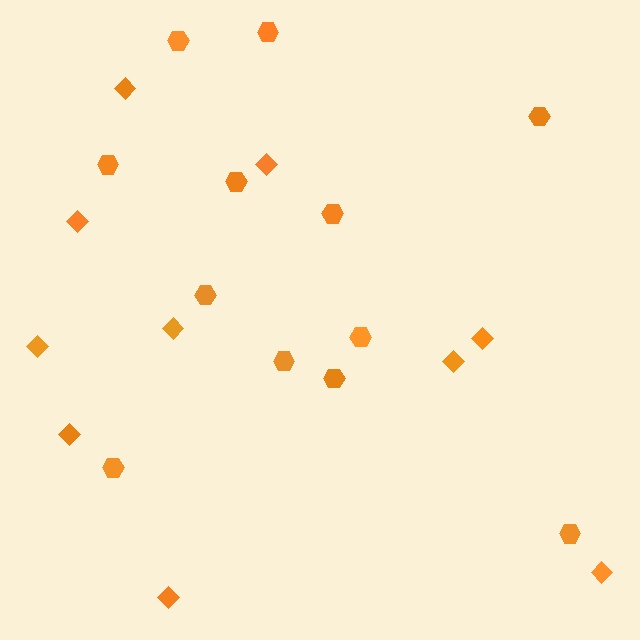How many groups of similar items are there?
There are 2 groups: one group of diamonds (10) and one group of hexagons (12).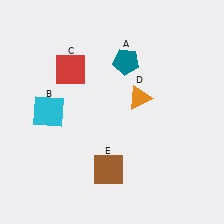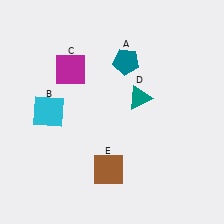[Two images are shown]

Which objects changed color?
C changed from red to magenta. D changed from orange to teal.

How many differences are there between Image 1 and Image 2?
There are 2 differences between the two images.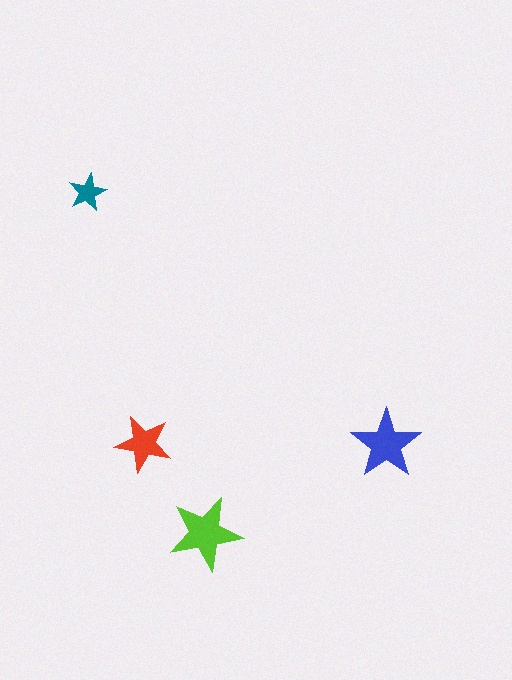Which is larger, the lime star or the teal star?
The lime one.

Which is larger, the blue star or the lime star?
The lime one.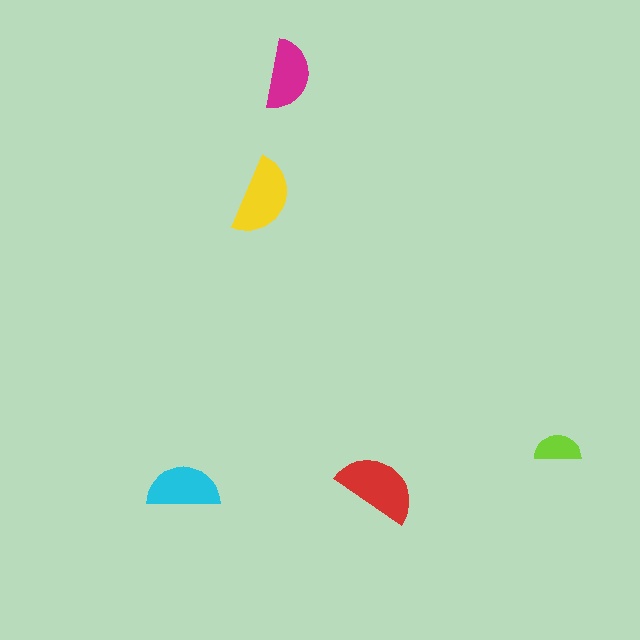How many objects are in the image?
There are 5 objects in the image.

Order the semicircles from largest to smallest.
the red one, the yellow one, the cyan one, the magenta one, the lime one.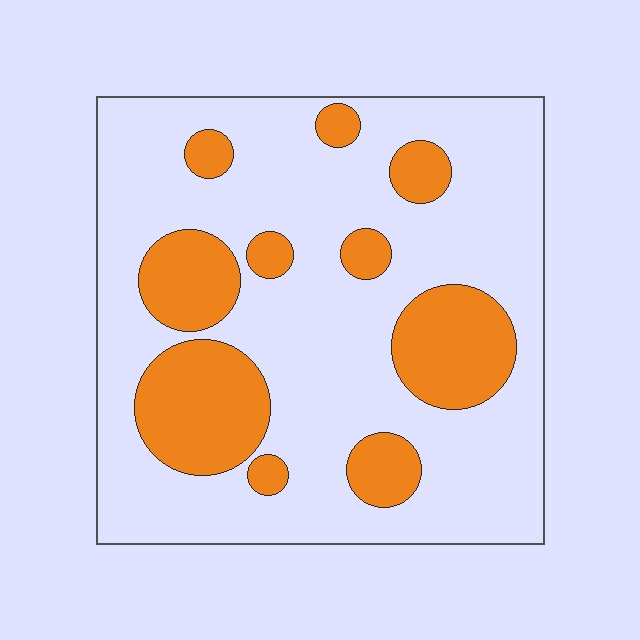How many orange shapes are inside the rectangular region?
10.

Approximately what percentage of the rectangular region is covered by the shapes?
Approximately 25%.